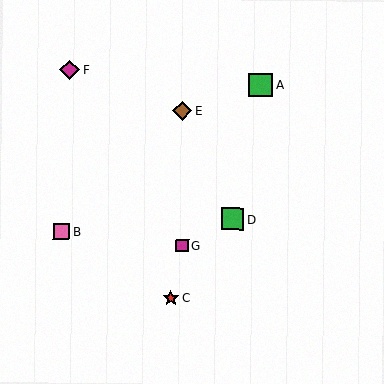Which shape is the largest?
The green square (labeled A) is the largest.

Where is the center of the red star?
The center of the red star is at (171, 298).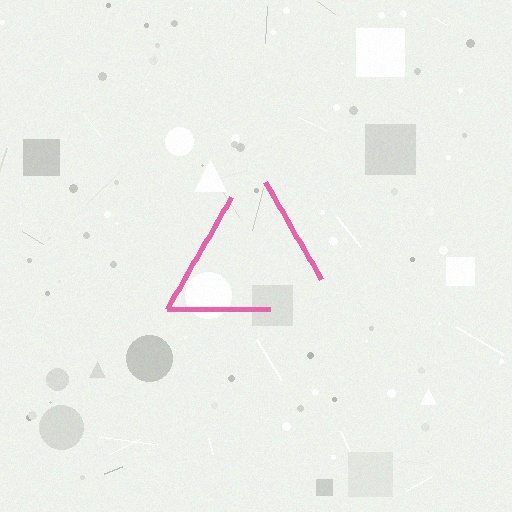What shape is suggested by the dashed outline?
The dashed outline suggests a triangle.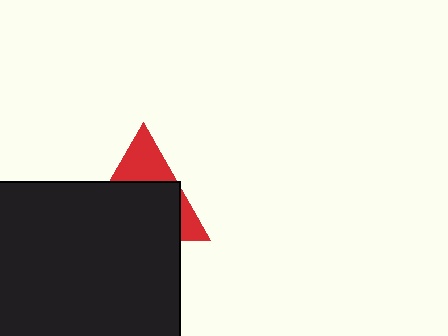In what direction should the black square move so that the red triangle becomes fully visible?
The black square should move down. That is the shortest direction to clear the overlap and leave the red triangle fully visible.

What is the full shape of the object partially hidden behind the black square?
The partially hidden object is a red triangle.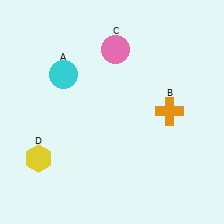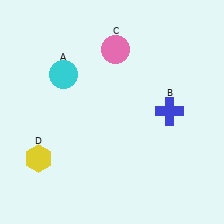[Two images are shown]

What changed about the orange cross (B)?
In Image 1, B is orange. In Image 2, it changed to blue.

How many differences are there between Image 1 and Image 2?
There is 1 difference between the two images.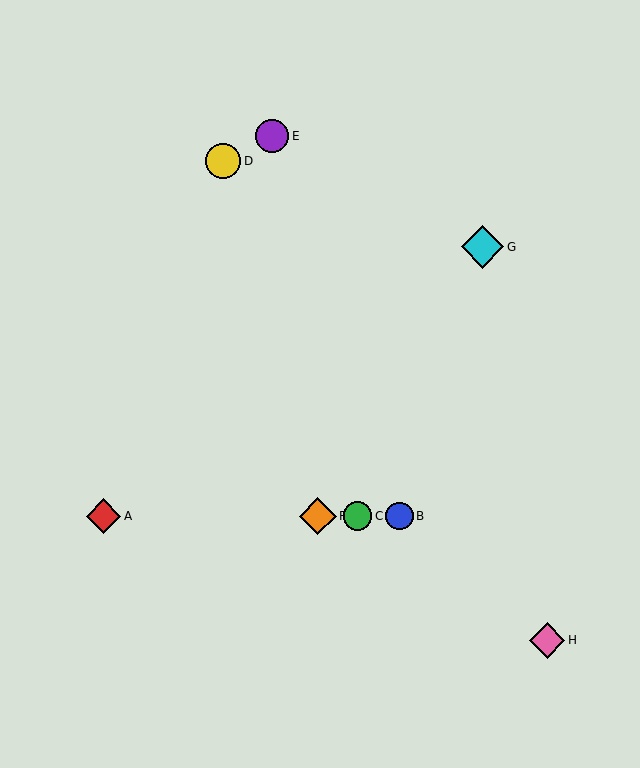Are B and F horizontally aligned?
Yes, both are at y≈516.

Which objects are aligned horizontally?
Objects A, B, C, F are aligned horizontally.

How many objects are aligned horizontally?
4 objects (A, B, C, F) are aligned horizontally.